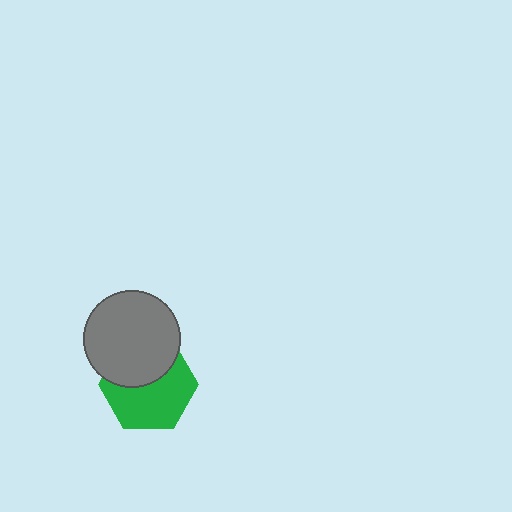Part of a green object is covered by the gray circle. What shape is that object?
It is a hexagon.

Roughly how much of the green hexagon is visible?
About half of it is visible (roughly 60%).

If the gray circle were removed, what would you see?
You would see the complete green hexagon.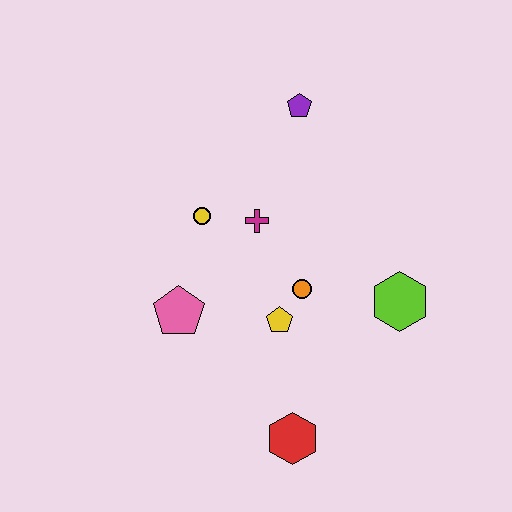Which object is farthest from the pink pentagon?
The purple pentagon is farthest from the pink pentagon.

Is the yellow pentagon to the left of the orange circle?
Yes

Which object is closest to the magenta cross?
The yellow circle is closest to the magenta cross.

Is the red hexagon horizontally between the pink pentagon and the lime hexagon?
Yes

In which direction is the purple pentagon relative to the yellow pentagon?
The purple pentagon is above the yellow pentagon.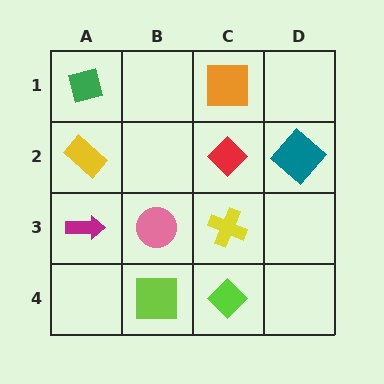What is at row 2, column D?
A teal diamond.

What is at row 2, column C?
A red diamond.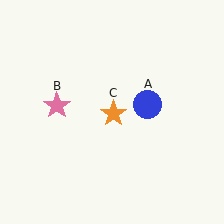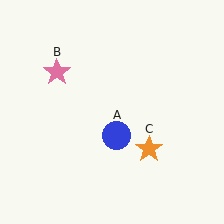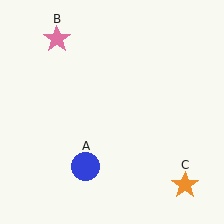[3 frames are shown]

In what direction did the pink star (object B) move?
The pink star (object B) moved up.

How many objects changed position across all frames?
3 objects changed position: blue circle (object A), pink star (object B), orange star (object C).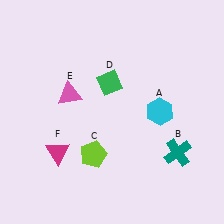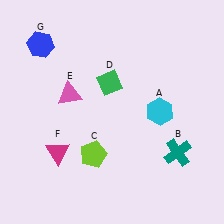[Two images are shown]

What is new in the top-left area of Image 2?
A blue hexagon (G) was added in the top-left area of Image 2.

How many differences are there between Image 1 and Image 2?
There is 1 difference between the two images.